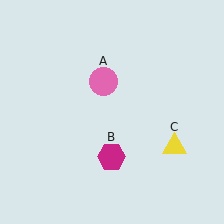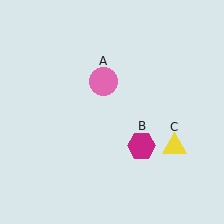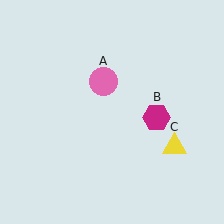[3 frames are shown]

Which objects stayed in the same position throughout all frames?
Pink circle (object A) and yellow triangle (object C) remained stationary.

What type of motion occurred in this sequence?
The magenta hexagon (object B) rotated counterclockwise around the center of the scene.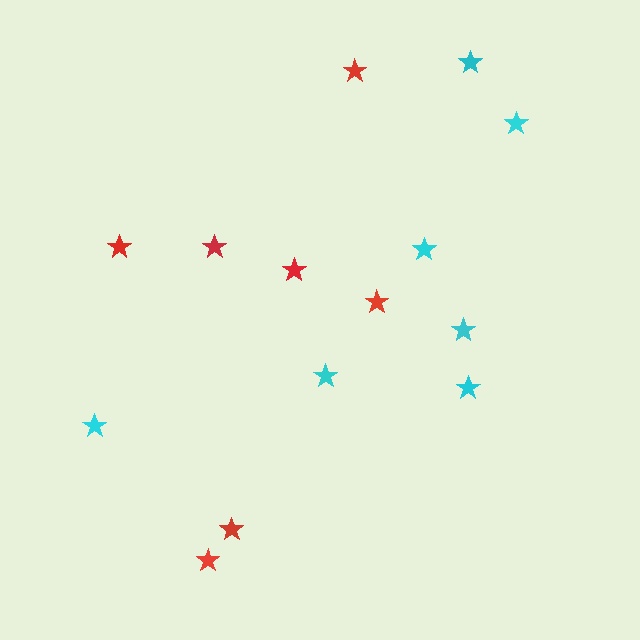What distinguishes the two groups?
There are 2 groups: one group of cyan stars (7) and one group of red stars (7).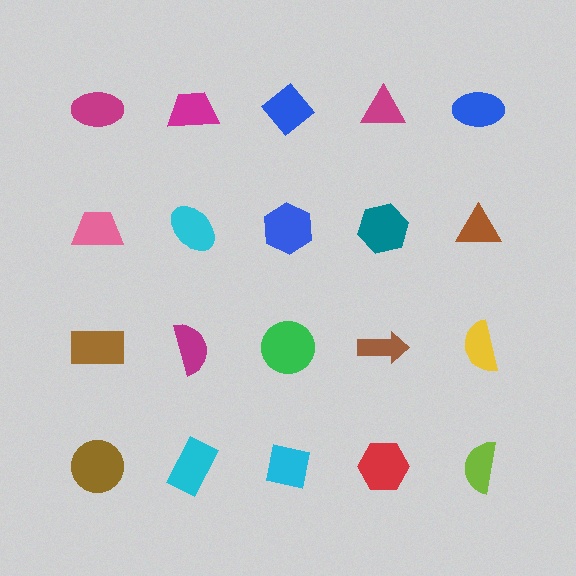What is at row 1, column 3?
A blue diamond.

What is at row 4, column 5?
A lime semicircle.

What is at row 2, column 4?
A teal hexagon.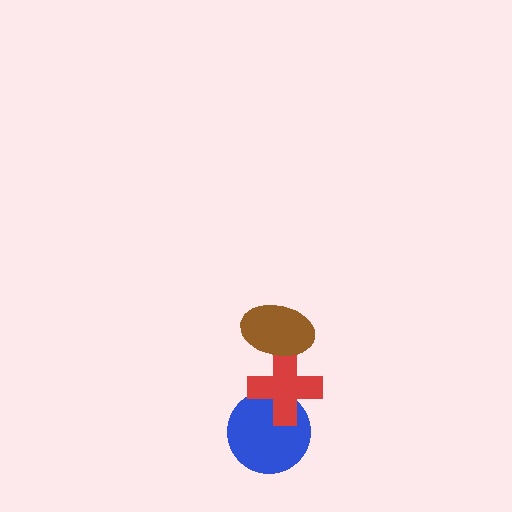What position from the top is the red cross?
The red cross is 2nd from the top.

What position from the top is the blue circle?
The blue circle is 3rd from the top.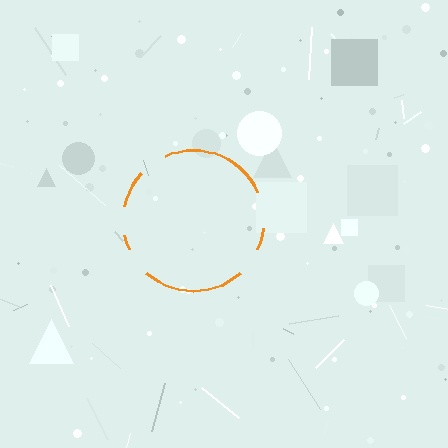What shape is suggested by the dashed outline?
The dashed outline suggests a circle.